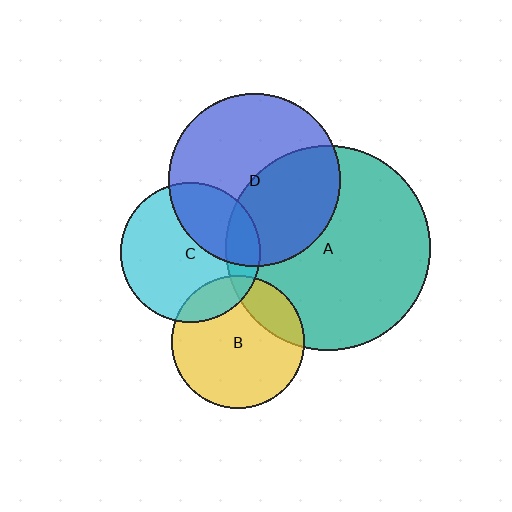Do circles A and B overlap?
Yes.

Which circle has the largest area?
Circle A (teal).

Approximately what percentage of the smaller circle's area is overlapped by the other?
Approximately 20%.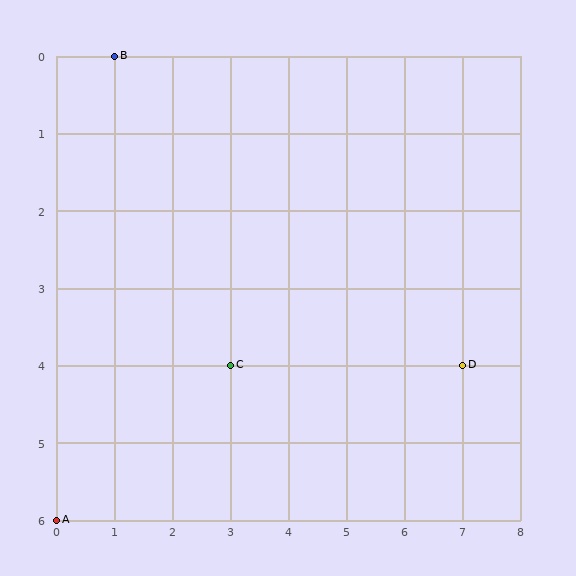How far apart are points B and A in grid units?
Points B and A are 1 column and 6 rows apart (about 6.1 grid units diagonally).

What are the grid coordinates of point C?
Point C is at grid coordinates (3, 4).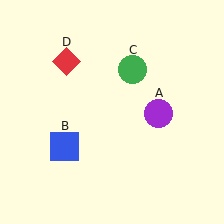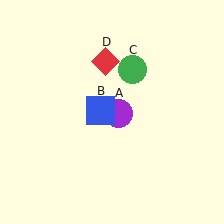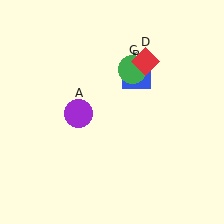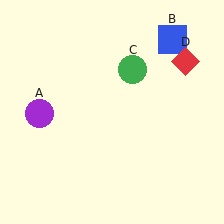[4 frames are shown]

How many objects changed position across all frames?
3 objects changed position: purple circle (object A), blue square (object B), red diamond (object D).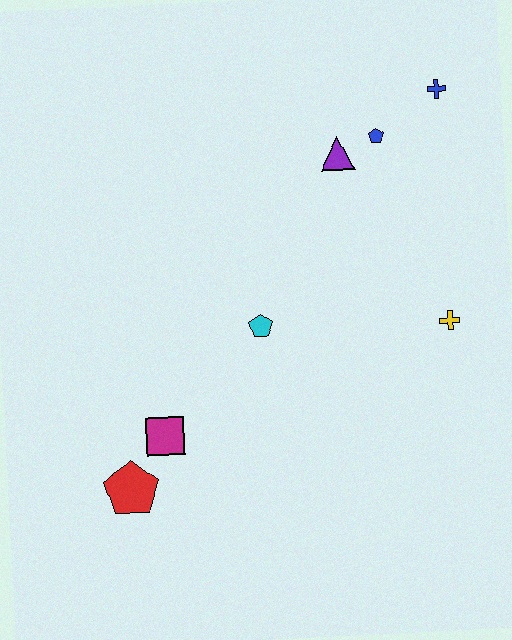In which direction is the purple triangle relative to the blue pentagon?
The purple triangle is to the left of the blue pentagon.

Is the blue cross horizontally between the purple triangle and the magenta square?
No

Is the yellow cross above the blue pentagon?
No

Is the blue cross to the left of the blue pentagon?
No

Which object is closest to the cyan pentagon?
The magenta square is closest to the cyan pentagon.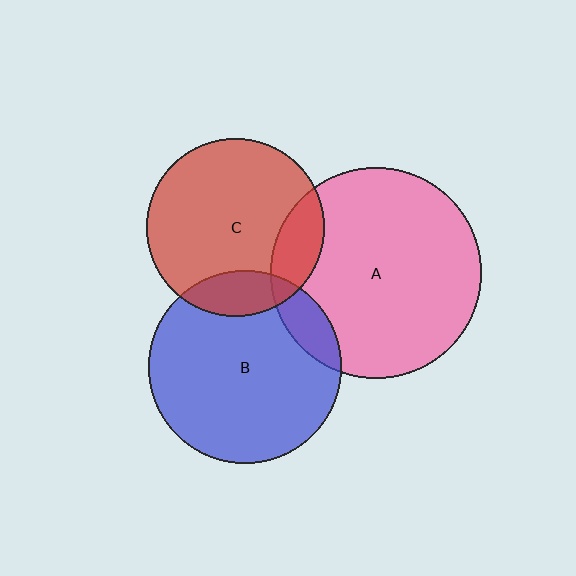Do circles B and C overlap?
Yes.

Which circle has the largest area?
Circle A (pink).